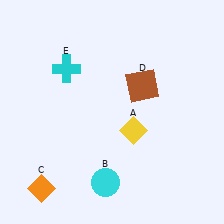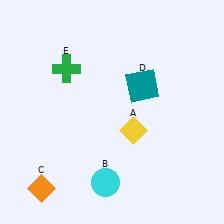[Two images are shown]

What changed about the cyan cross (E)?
In Image 1, E is cyan. In Image 2, it changed to green.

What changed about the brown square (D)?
In Image 1, D is brown. In Image 2, it changed to teal.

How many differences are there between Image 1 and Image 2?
There are 2 differences between the two images.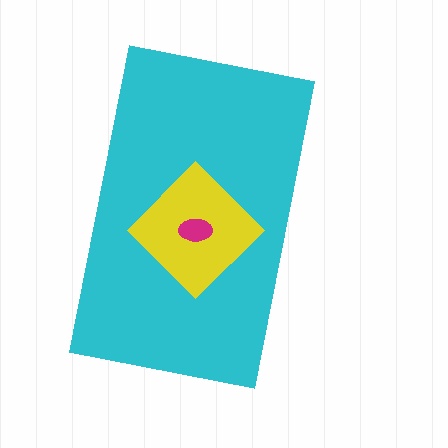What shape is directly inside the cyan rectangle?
The yellow diamond.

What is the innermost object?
The magenta ellipse.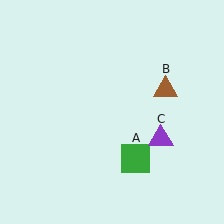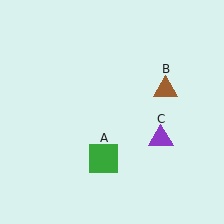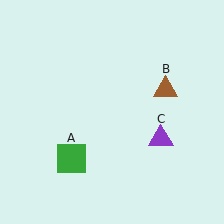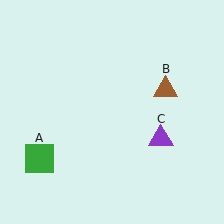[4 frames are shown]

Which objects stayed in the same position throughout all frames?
Brown triangle (object B) and purple triangle (object C) remained stationary.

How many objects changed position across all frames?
1 object changed position: green square (object A).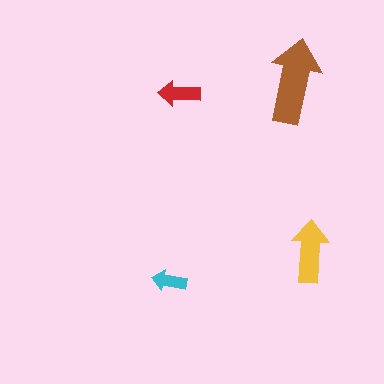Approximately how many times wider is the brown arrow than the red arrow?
About 2 times wider.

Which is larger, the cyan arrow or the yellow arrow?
The yellow one.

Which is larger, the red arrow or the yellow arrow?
The yellow one.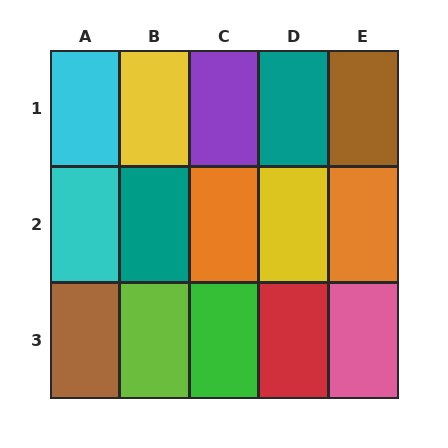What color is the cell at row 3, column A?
Brown.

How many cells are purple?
1 cell is purple.